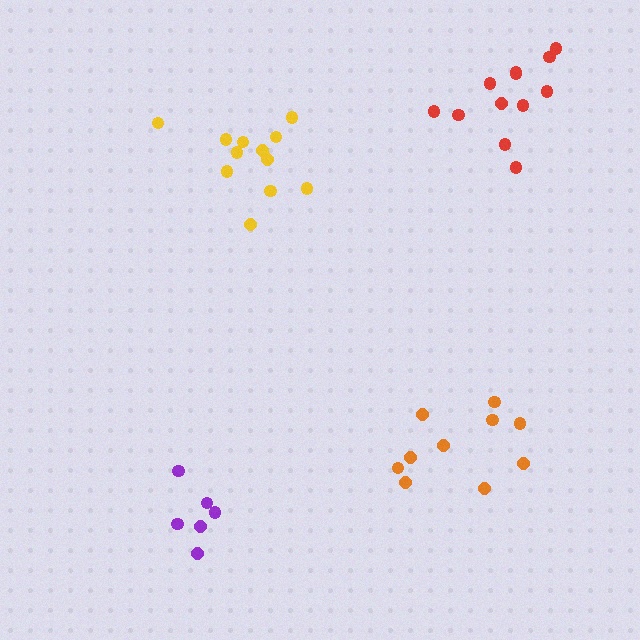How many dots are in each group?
Group 1: 10 dots, Group 2: 6 dots, Group 3: 12 dots, Group 4: 12 dots (40 total).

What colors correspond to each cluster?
The clusters are colored: orange, purple, red, yellow.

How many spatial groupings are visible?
There are 4 spatial groupings.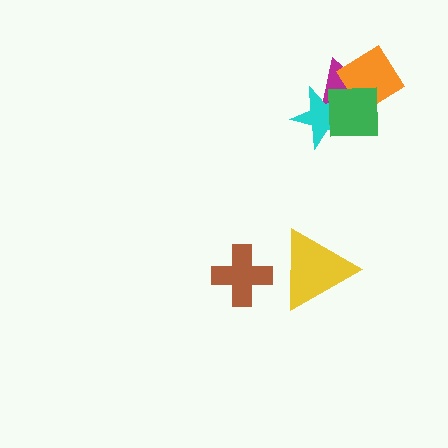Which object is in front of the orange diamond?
The green square is in front of the orange diamond.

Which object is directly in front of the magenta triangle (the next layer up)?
The orange diamond is directly in front of the magenta triangle.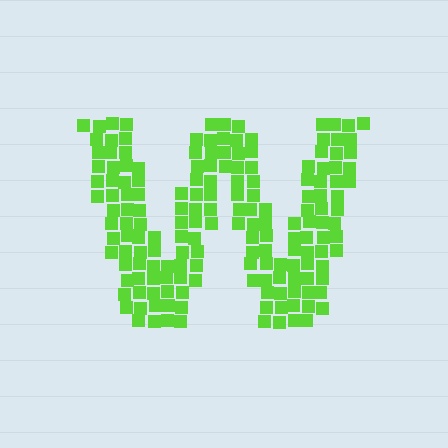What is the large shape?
The large shape is the letter W.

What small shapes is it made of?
It is made of small squares.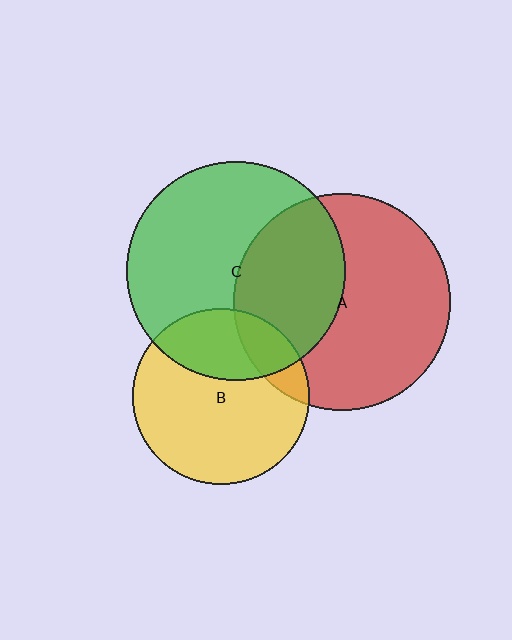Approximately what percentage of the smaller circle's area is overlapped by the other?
Approximately 40%.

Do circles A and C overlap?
Yes.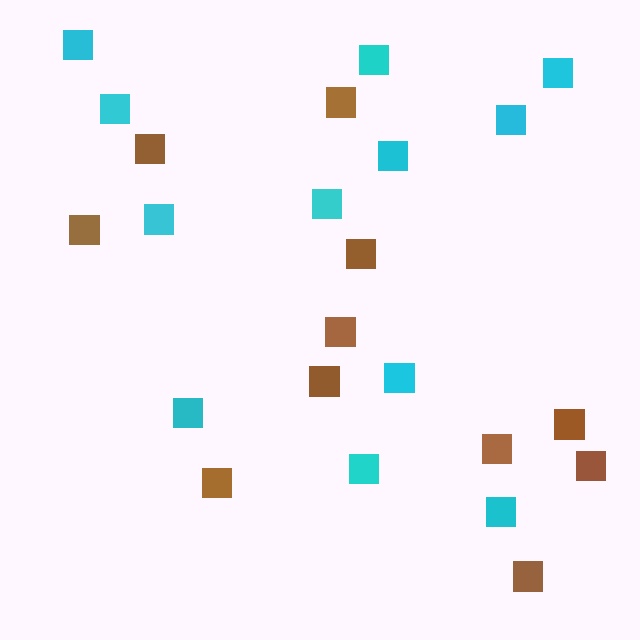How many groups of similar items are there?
There are 2 groups: one group of brown squares (11) and one group of cyan squares (12).